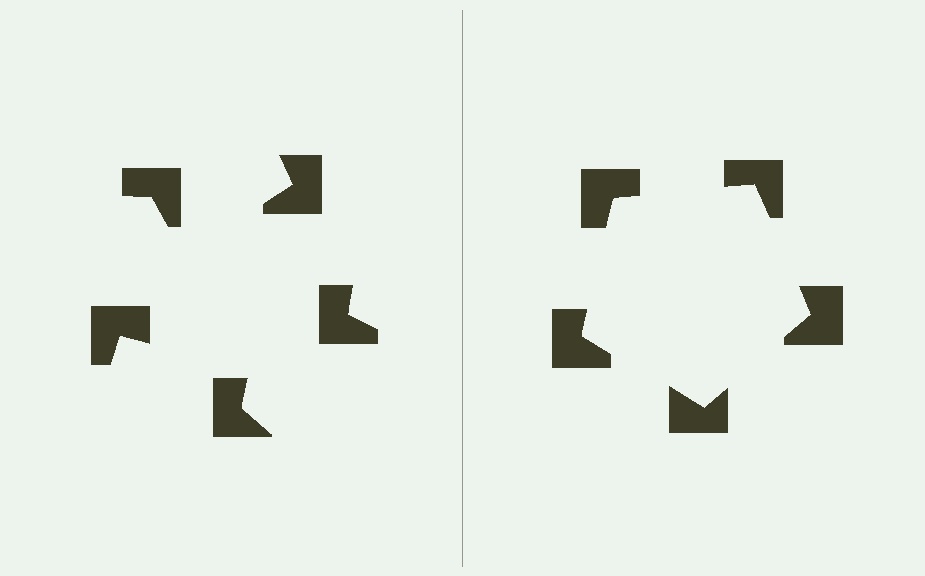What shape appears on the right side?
An illusory pentagon.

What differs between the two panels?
The notched squares are positioned identically on both sides; only the wedge orientations differ. On the right they align to a pentagon; on the left they are misaligned.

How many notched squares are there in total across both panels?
10 — 5 on each side.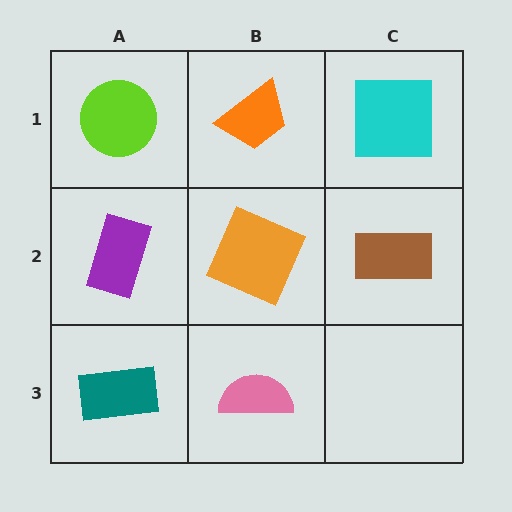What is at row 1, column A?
A lime circle.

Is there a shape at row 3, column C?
No, that cell is empty.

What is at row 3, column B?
A pink semicircle.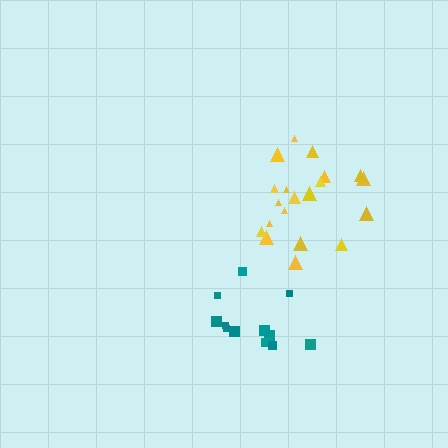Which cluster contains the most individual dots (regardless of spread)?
Yellow (20).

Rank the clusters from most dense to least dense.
teal, yellow.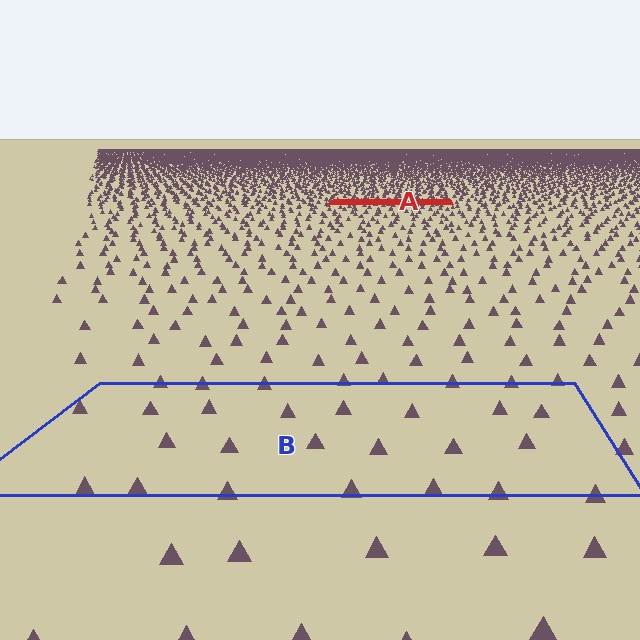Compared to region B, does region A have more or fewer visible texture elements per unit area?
Region A has more texture elements per unit area — they are packed more densely because it is farther away.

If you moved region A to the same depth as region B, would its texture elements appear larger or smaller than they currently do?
They would appear larger. At a closer depth, the same texture elements are projected at a bigger on-screen size.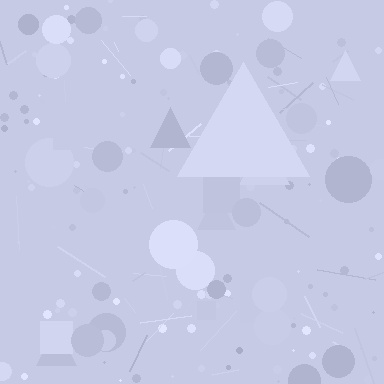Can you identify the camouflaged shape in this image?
The camouflaged shape is a triangle.